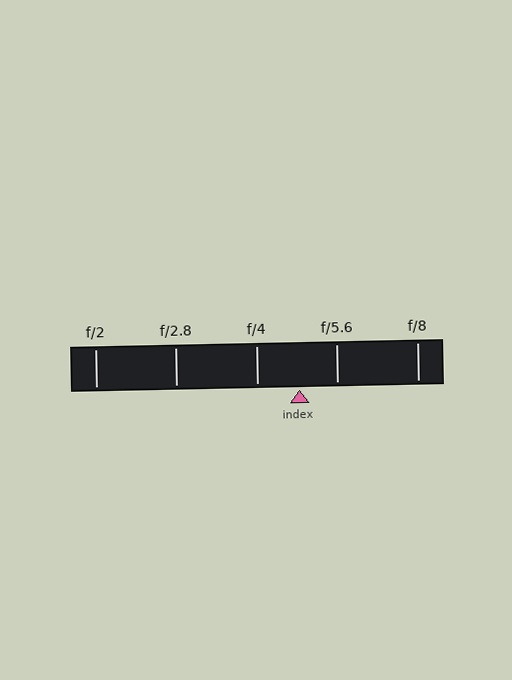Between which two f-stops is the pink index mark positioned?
The index mark is between f/4 and f/5.6.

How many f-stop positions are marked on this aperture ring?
There are 5 f-stop positions marked.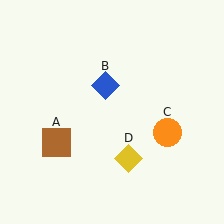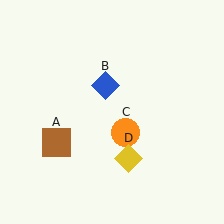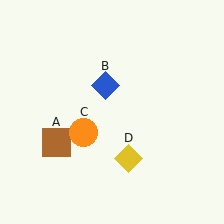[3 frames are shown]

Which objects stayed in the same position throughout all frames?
Brown square (object A) and blue diamond (object B) and yellow diamond (object D) remained stationary.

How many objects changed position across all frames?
1 object changed position: orange circle (object C).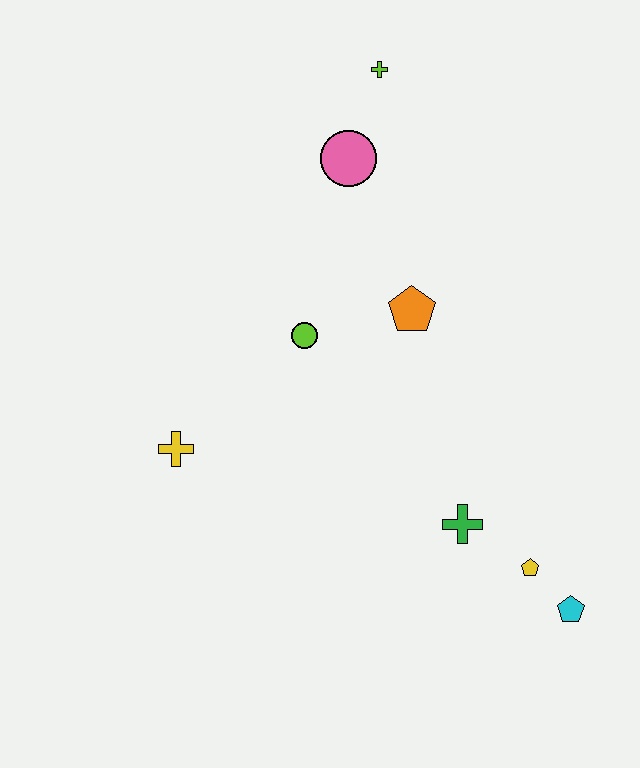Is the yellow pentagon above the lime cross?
No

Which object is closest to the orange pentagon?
The lime circle is closest to the orange pentagon.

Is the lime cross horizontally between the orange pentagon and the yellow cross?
Yes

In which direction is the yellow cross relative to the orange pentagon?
The yellow cross is to the left of the orange pentagon.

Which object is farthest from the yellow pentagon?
The lime cross is farthest from the yellow pentagon.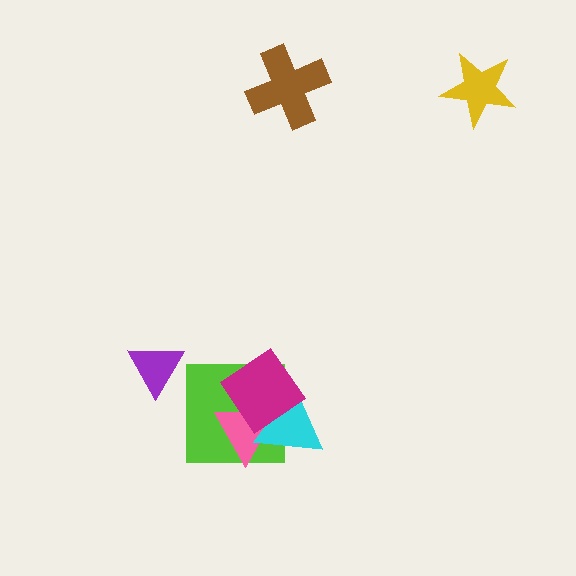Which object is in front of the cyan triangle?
The magenta diamond is in front of the cyan triangle.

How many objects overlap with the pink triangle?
3 objects overlap with the pink triangle.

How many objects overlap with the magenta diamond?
3 objects overlap with the magenta diamond.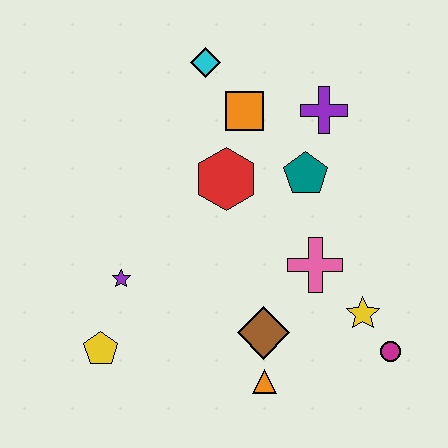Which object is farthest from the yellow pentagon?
The purple cross is farthest from the yellow pentagon.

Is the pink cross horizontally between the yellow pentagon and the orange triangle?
No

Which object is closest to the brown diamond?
The orange triangle is closest to the brown diamond.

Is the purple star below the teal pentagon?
Yes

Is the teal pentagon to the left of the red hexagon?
No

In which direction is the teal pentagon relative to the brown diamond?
The teal pentagon is above the brown diamond.